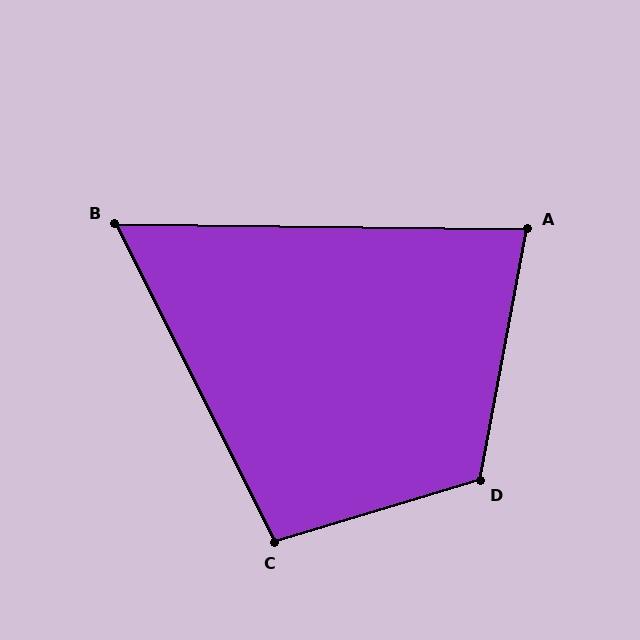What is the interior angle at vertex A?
Approximately 80 degrees (acute).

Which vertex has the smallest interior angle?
B, at approximately 63 degrees.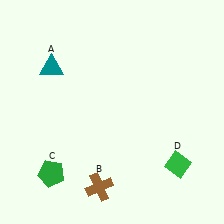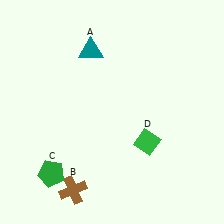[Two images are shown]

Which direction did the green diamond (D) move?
The green diamond (D) moved left.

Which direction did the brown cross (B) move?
The brown cross (B) moved left.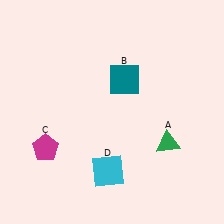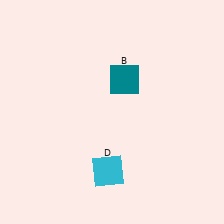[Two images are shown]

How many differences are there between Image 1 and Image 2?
There are 2 differences between the two images.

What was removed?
The green triangle (A), the magenta pentagon (C) were removed in Image 2.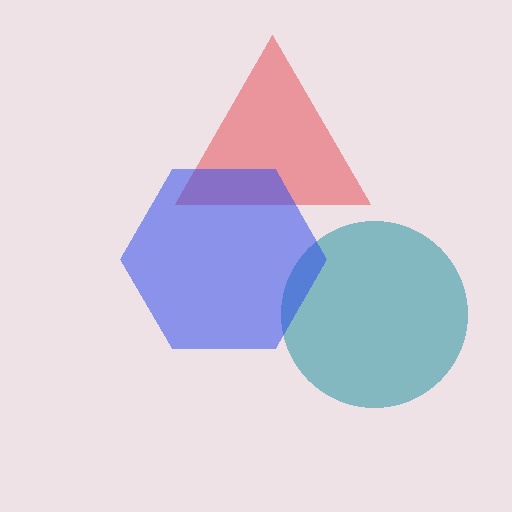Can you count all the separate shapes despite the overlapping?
Yes, there are 3 separate shapes.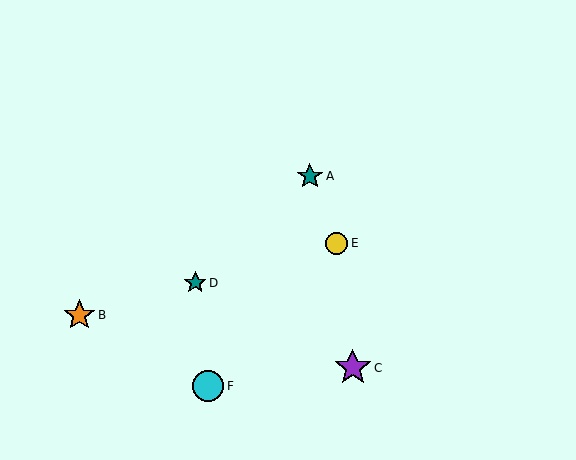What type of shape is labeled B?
Shape B is an orange star.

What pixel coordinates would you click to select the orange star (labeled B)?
Click at (79, 315) to select the orange star B.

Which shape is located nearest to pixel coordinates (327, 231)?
The yellow circle (labeled E) at (336, 243) is nearest to that location.